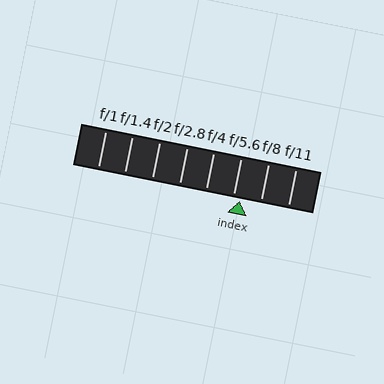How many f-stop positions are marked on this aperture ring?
There are 8 f-stop positions marked.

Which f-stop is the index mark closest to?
The index mark is closest to f/5.6.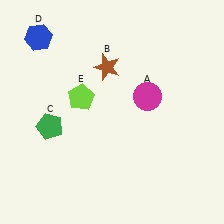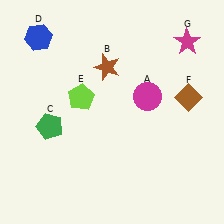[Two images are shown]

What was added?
A brown diamond (F), a magenta star (G) were added in Image 2.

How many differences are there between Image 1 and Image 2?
There are 2 differences between the two images.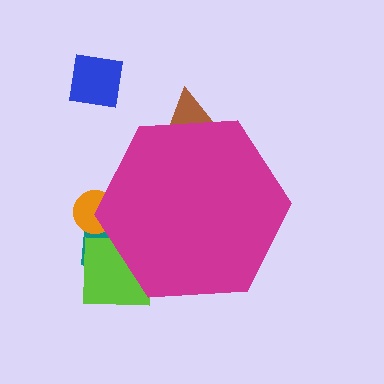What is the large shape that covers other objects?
A magenta hexagon.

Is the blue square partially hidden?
No, the blue square is fully visible.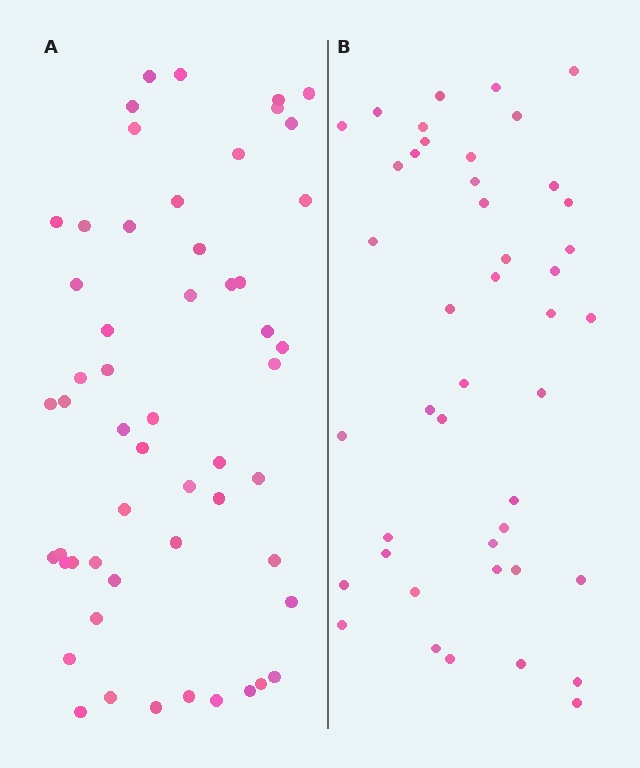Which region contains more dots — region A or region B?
Region A (the left region) has more dots.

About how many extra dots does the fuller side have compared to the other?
Region A has roughly 10 or so more dots than region B.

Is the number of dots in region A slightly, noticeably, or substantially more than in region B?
Region A has only slightly more — the two regions are fairly close. The ratio is roughly 1.2 to 1.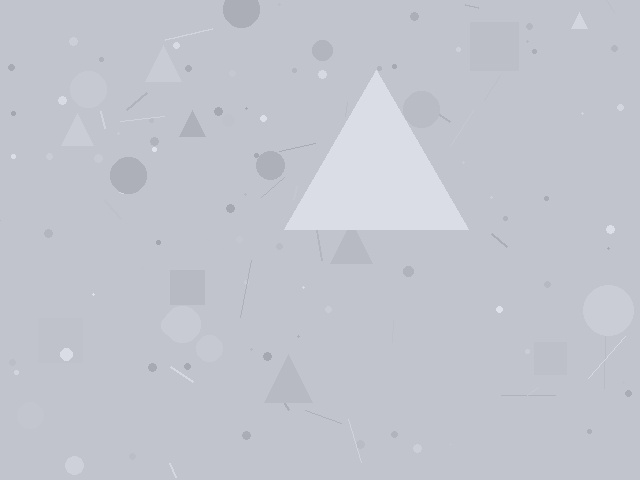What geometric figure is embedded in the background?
A triangle is embedded in the background.